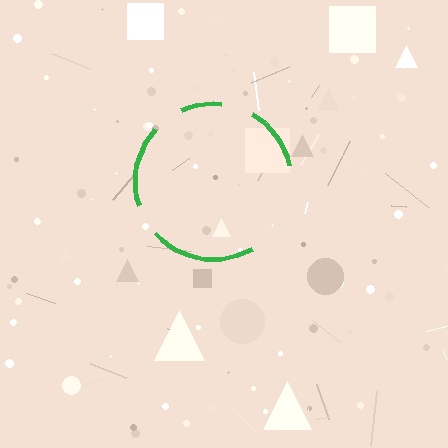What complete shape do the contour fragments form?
The contour fragments form a circle.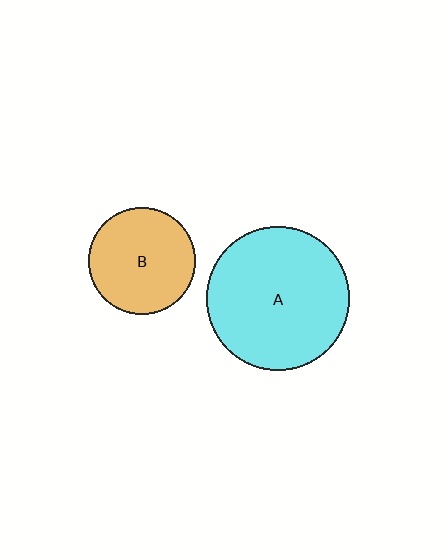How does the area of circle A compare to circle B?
Approximately 1.8 times.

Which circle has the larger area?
Circle A (cyan).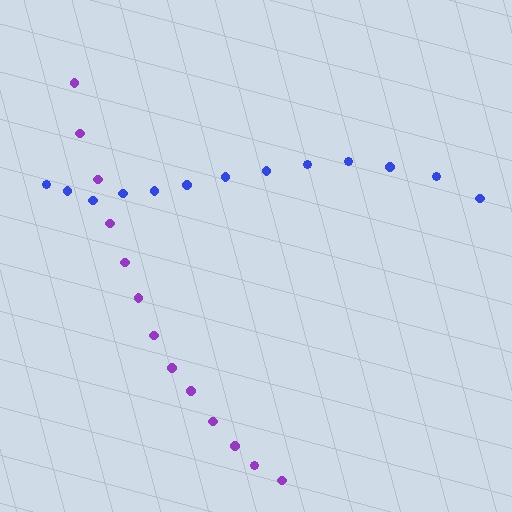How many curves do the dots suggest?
There are 2 distinct paths.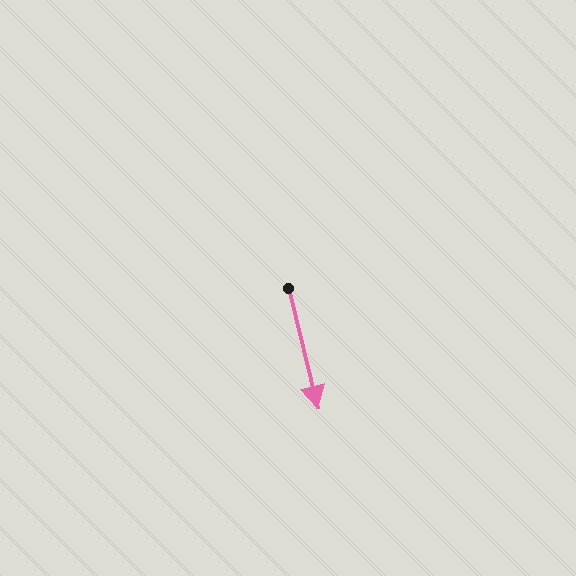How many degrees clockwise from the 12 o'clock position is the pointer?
Approximately 166 degrees.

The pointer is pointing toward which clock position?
Roughly 6 o'clock.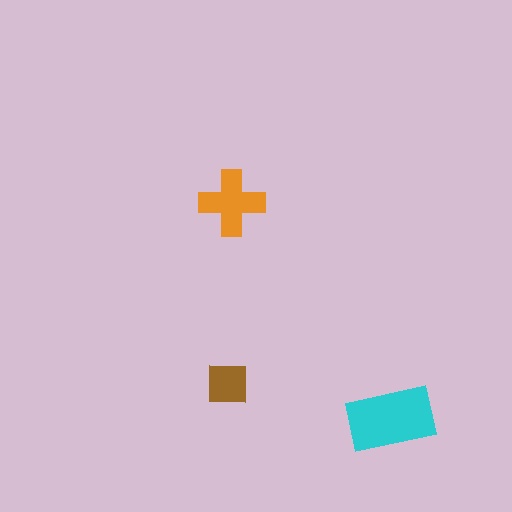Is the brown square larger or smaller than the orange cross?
Smaller.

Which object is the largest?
The cyan rectangle.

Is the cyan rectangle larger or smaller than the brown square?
Larger.